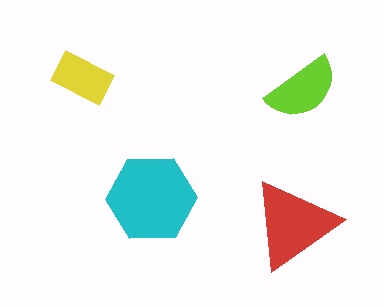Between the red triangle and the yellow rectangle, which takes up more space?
The red triangle.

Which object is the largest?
The cyan hexagon.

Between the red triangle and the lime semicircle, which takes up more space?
The red triangle.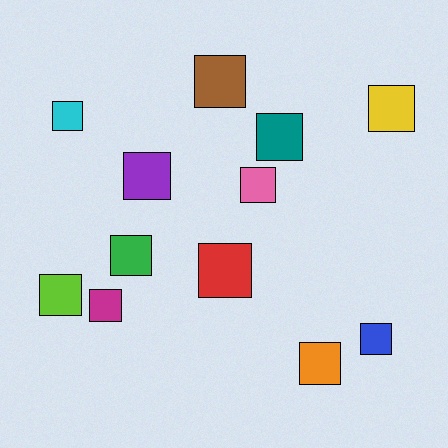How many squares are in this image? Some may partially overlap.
There are 12 squares.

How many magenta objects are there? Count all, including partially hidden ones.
There is 1 magenta object.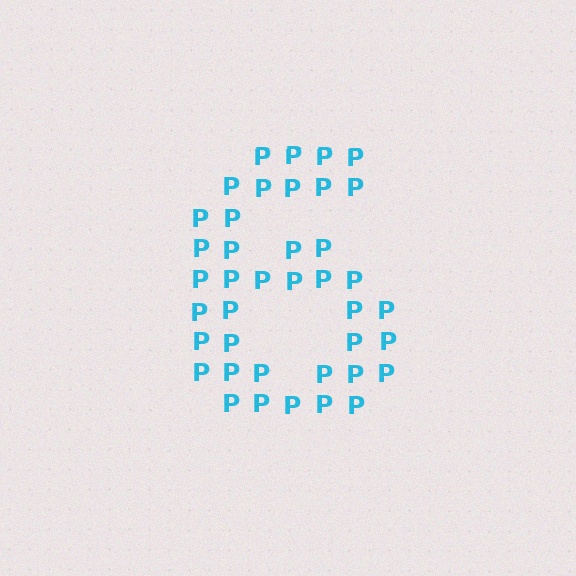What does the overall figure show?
The overall figure shows the digit 6.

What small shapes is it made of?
It is made of small letter P's.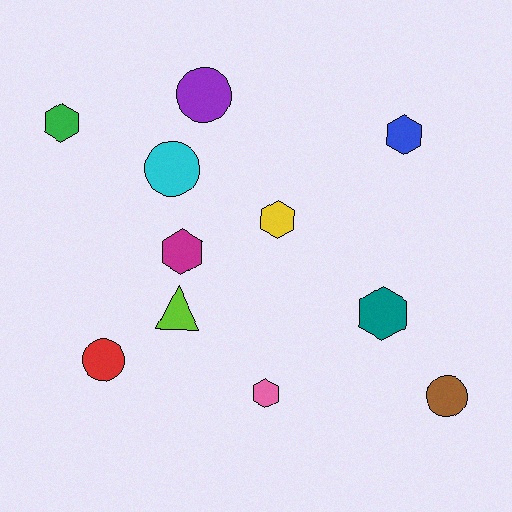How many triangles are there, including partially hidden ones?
There is 1 triangle.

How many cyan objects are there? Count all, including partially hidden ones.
There is 1 cyan object.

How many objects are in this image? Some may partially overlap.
There are 11 objects.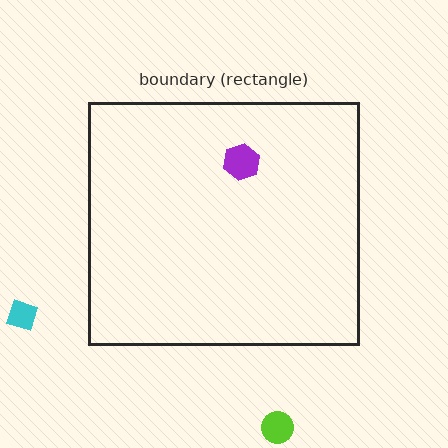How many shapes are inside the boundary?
1 inside, 2 outside.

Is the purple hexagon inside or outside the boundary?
Inside.